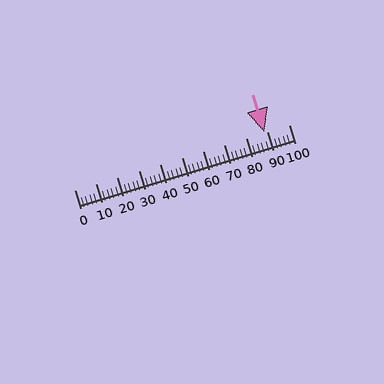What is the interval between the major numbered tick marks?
The major tick marks are spaced 10 units apart.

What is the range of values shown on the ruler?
The ruler shows values from 0 to 100.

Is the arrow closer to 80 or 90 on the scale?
The arrow is closer to 90.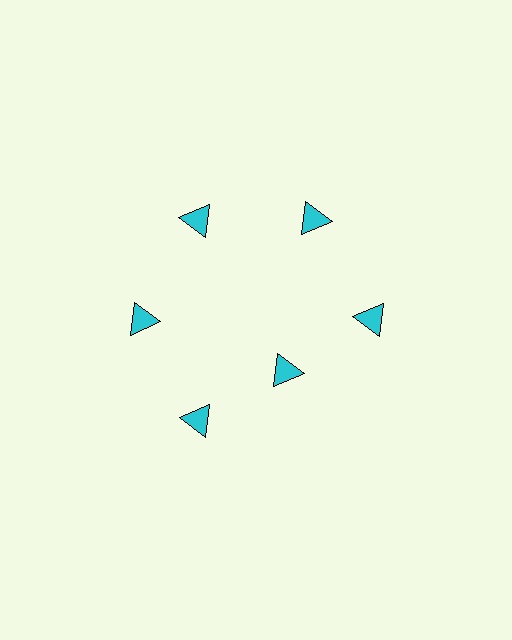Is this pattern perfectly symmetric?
No. The 6 cyan triangles are arranged in a ring, but one element near the 5 o'clock position is pulled inward toward the center, breaking the 6-fold rotational symmetry.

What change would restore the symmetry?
The symmetry would be restored by moving it outward, back onto the ring so that all 6 triangles sit at equal angles and equal distance from the center.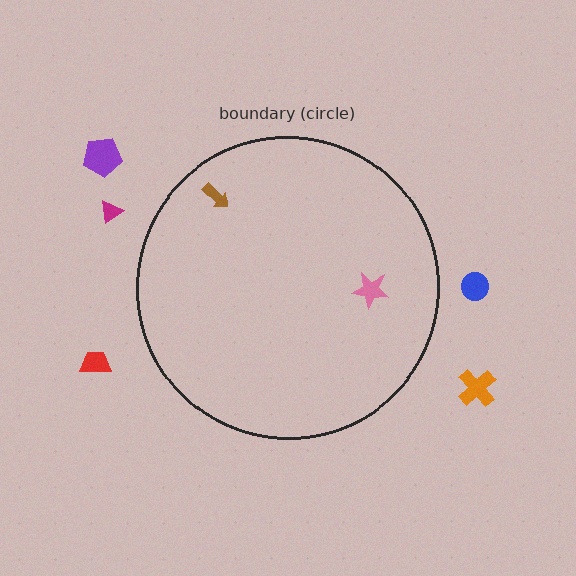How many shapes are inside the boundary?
2 inside, 5 outside.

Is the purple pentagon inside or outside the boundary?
Outside.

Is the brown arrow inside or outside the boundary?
Inside.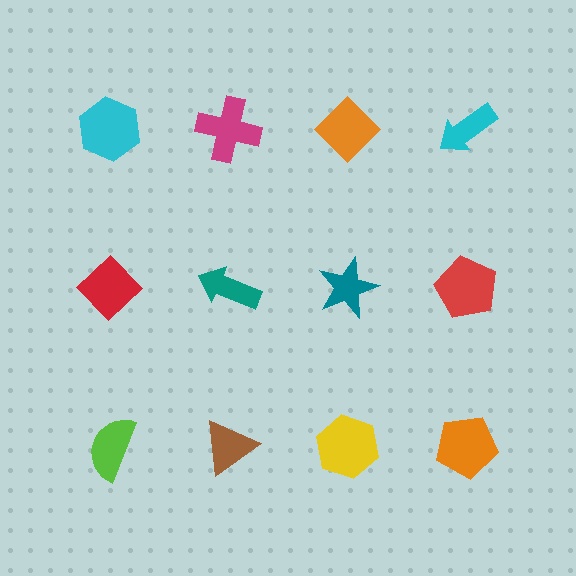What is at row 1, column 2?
A magenta cross.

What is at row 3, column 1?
A lime semicircle.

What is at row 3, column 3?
A yellow hexagon.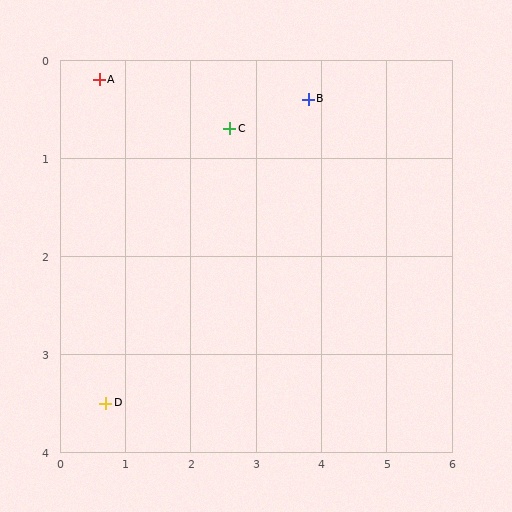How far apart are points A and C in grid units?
Points A and C are about 2.1 grid units apart.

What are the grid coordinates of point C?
Point C is at approximately (2.6, 0.7).